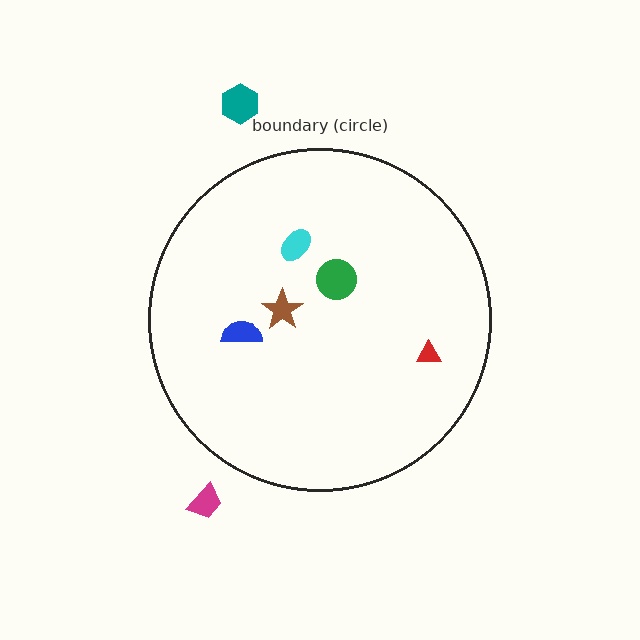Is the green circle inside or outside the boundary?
Inside.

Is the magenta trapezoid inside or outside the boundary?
Outside.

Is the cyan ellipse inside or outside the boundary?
Inside.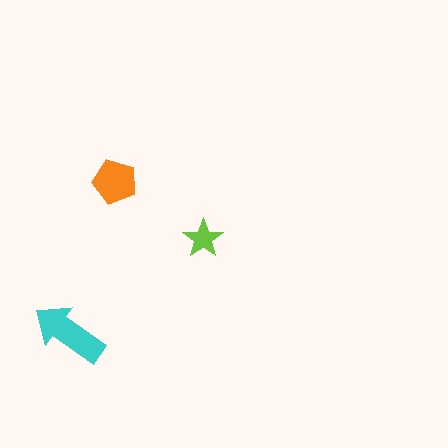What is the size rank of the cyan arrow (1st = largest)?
1st.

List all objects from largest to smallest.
The cyan arrow, the orange pentagon, the lime star.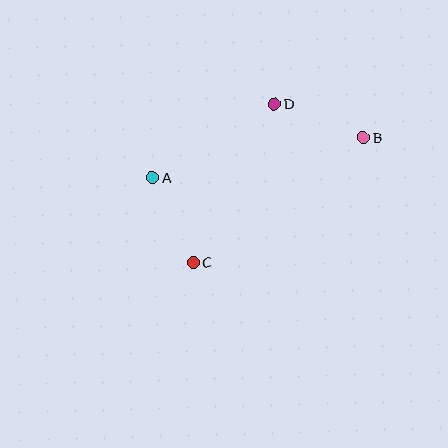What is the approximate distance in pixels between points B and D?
The distance between B and D is approximately 95 pixels.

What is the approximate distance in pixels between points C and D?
The distance between C and D is approximately 178 pixels.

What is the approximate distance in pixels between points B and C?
The distance between B and C is approximately 211 pixels.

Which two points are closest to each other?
Points A and C are closest to each other.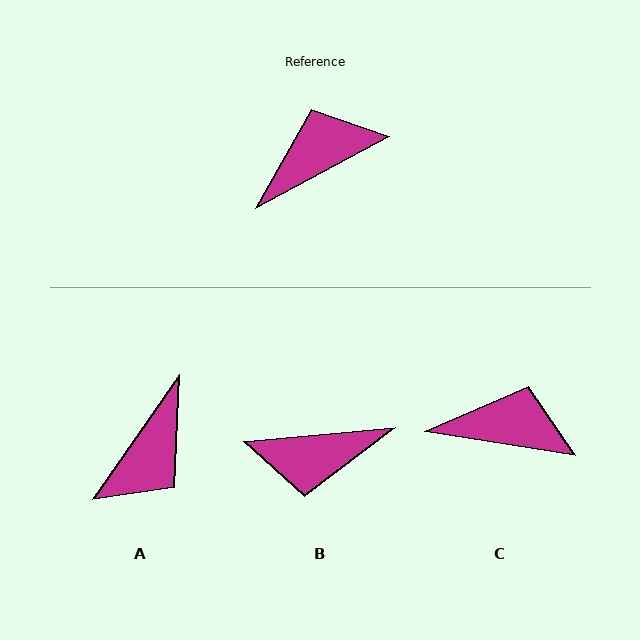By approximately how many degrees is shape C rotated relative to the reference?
Approximately 37 degrees clockwise.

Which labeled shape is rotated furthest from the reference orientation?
B, about 157 degrees away.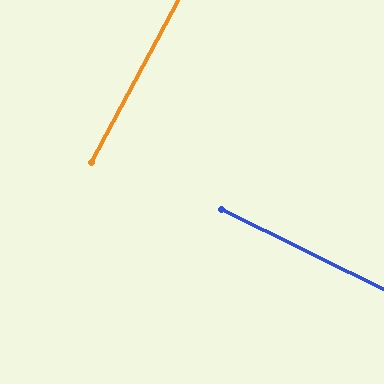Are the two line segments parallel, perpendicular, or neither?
Perpendicular — they meet at approximately 88°.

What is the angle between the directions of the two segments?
Approximately 88 degrees.